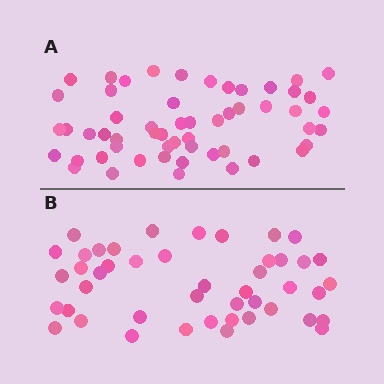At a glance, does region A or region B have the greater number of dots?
Region A (the top region) has more dots.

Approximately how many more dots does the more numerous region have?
Region A has roughly 10 or so more dots than region B.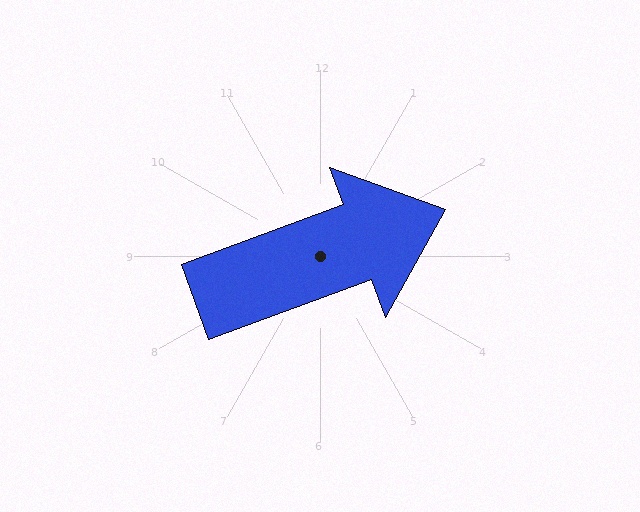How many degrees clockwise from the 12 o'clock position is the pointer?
Approximately 70 degrees.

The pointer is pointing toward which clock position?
Roughly 2 o'clock.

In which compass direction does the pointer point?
East.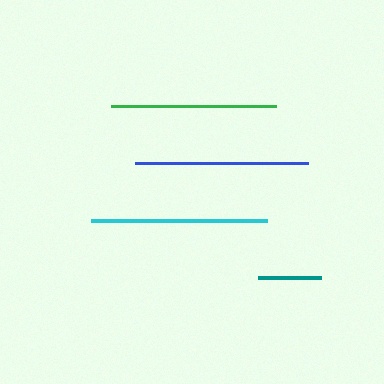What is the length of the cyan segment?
The cyan segment is approximately 176 pixels long.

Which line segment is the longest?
The cyan line is the longest at approximately 176 pixels.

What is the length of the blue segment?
The blue segment is approximately 173 pixels long.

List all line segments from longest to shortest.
From longest to shortest: cyan, blue, green, teal.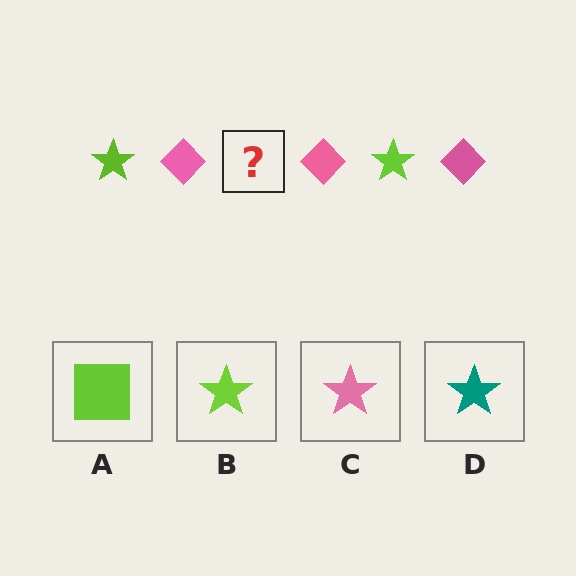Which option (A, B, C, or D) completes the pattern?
B.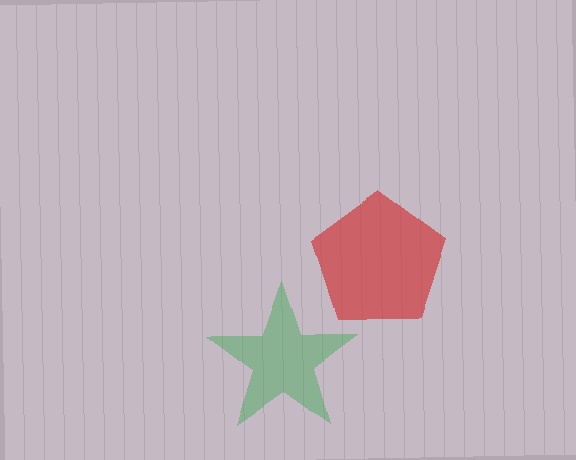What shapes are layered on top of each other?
The layered shapes are: a green star, a red pentagon.